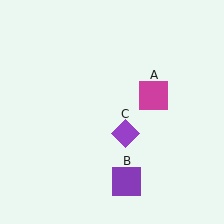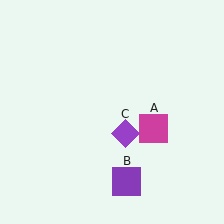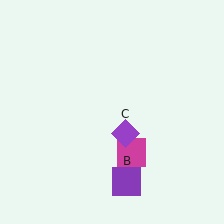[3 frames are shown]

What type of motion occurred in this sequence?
The magenta square (object A) rotated clockwise around the center of the scene.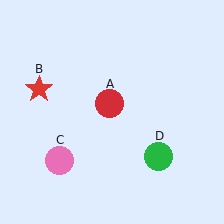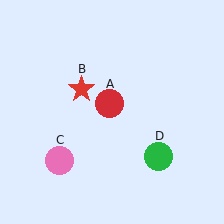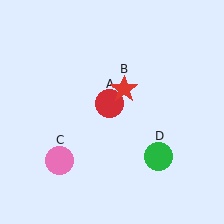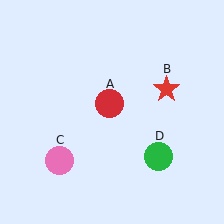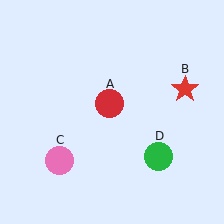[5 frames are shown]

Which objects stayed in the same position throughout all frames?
Red circle (object A) and pink circle (object C) and green circle (object D) remained stationary.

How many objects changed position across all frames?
1 object changed position: red star (object B).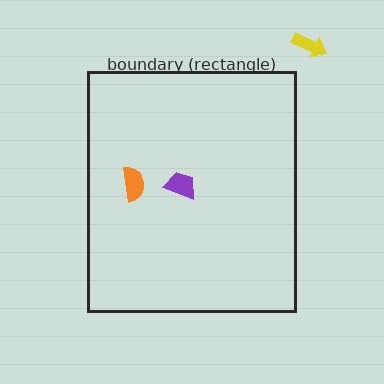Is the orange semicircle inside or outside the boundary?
Inside.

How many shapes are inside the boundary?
2 inside, 1 outside.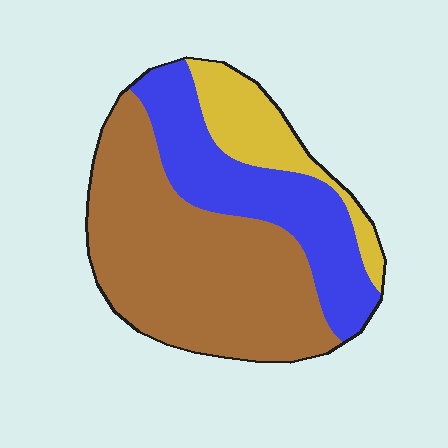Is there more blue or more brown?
Brown.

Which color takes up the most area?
Brown, at roughly 55%.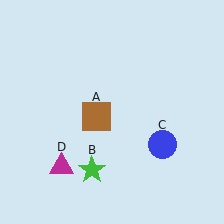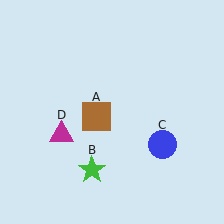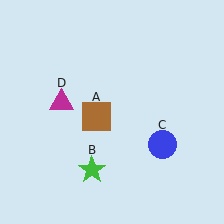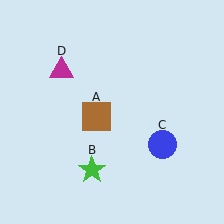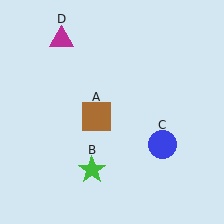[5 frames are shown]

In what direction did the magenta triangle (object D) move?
The magenta triangle (object D) moved up.